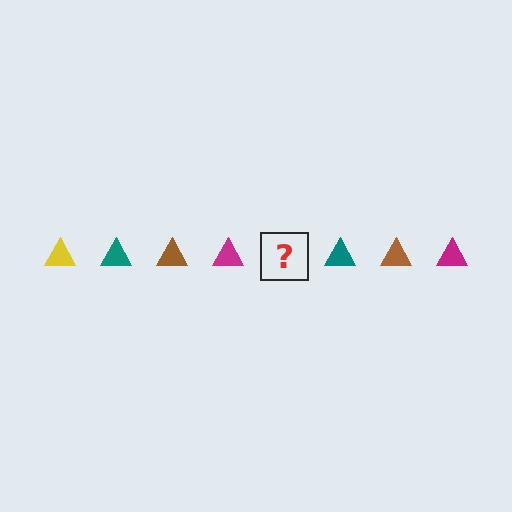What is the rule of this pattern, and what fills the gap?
The rule is that the pattern cycles through yellow, teal, brown, magenta triangles. The gap should be filled with a yellow triangle.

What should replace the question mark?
The question mark should be replaced with a yellow triangle.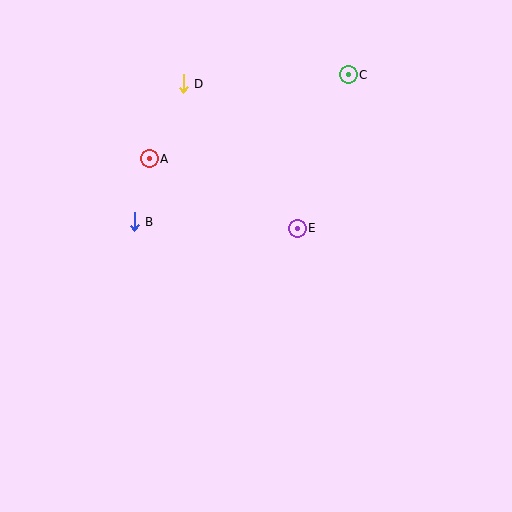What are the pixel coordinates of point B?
Point B is at (134, 222).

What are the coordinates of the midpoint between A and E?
The midpoint between A and E is at (223, 193).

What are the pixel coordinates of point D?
Point D is at (183, 84).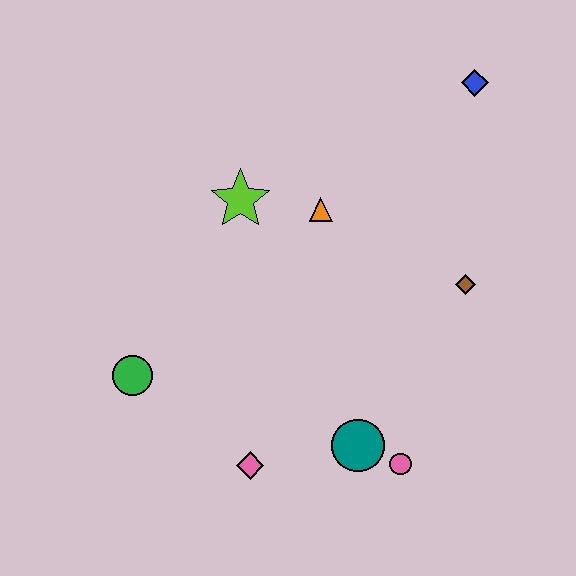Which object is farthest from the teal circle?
The blue diamond is farthest from the teal circle.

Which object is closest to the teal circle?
The pink circle is closest to the teal circle.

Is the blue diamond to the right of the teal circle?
Yes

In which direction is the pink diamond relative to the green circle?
The pink diamond is to the right of the green circle.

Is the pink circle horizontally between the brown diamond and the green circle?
Yes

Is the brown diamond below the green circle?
No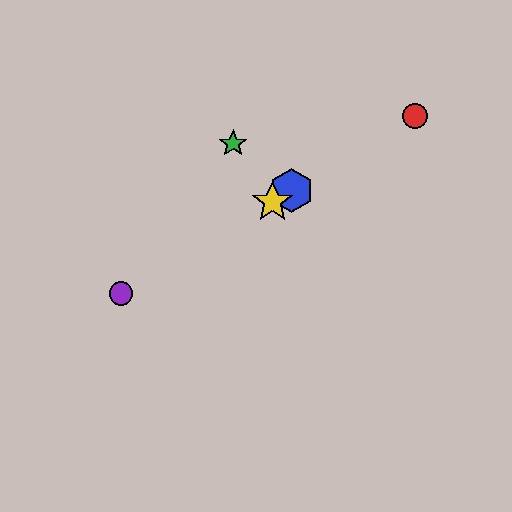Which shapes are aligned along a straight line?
The red circle, the blue hexagon, the yellow star, the purple circle are aligned along a straight line.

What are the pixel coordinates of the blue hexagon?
The blue hexagon is at (292, 191).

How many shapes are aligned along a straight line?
4 shapes (the red circle, the blue hexagon, the yellow star, the purple circle) are aligned along a straight line.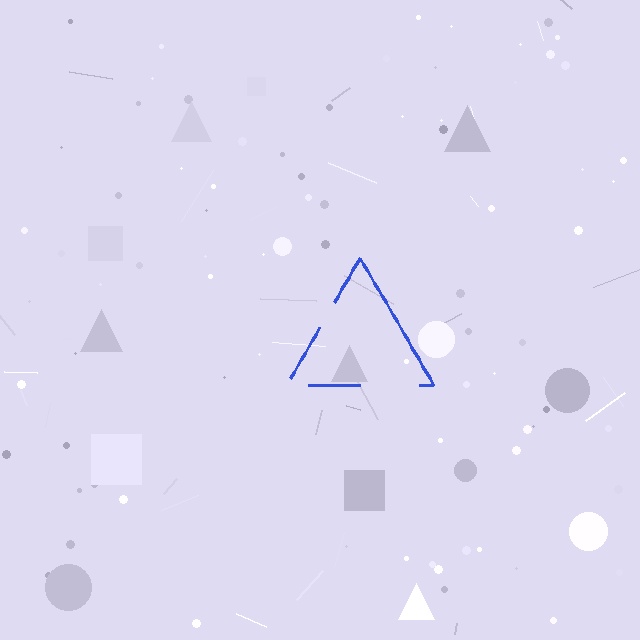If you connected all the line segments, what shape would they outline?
They would outline a triangle.